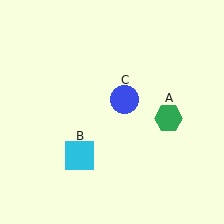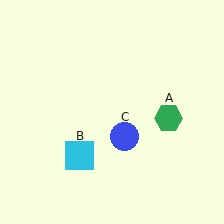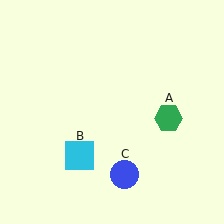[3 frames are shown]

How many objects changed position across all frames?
1 object changed position: blue circle (object C).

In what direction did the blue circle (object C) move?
The blue circle (object C) moved down.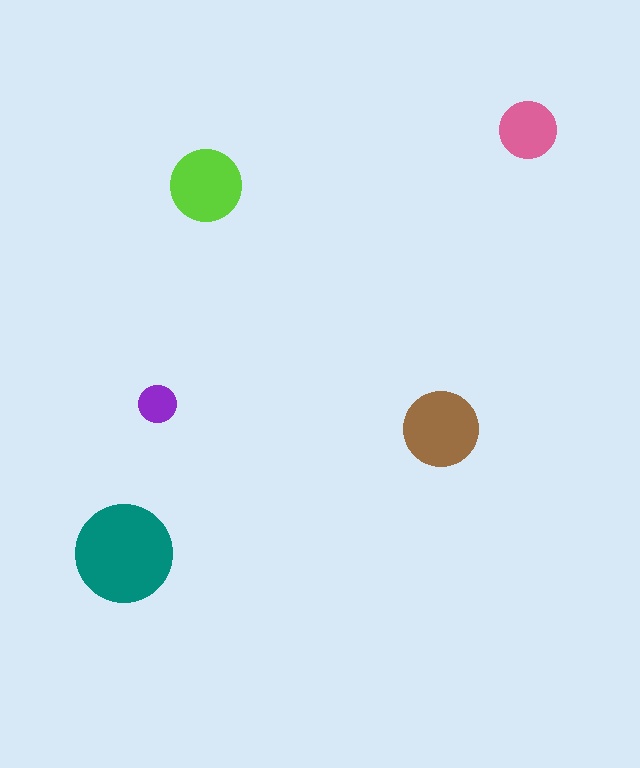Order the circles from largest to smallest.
the teal one, the brown one, the lime one, the pink one, the purple one.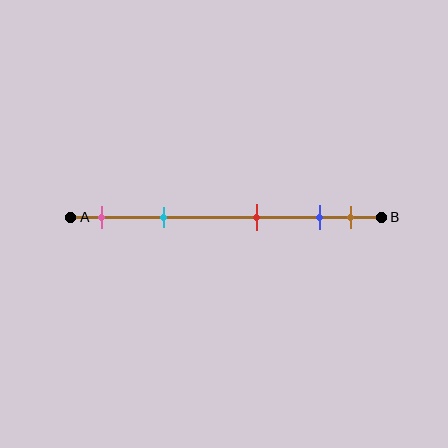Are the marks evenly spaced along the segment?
No, the marks are not evenly spaced.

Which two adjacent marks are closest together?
The blue and brown marks are the closest adjacent pair.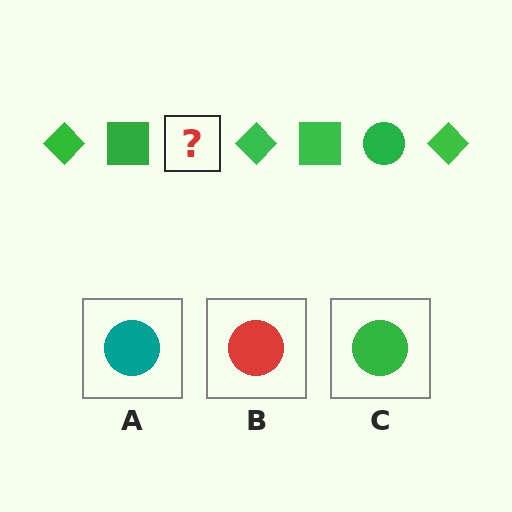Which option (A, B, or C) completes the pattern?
C.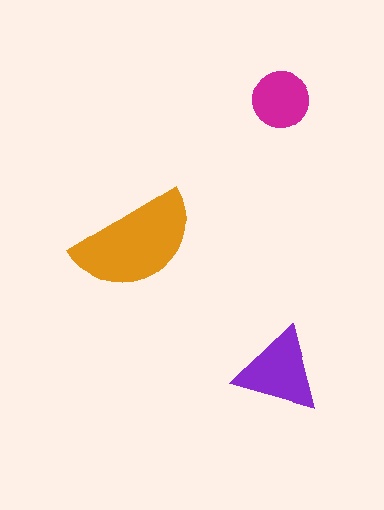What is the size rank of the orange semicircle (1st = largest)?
1st.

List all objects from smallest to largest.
The magenta circle, the purple triangle, the orange semicircle.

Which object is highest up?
The magenta circle is topmost.